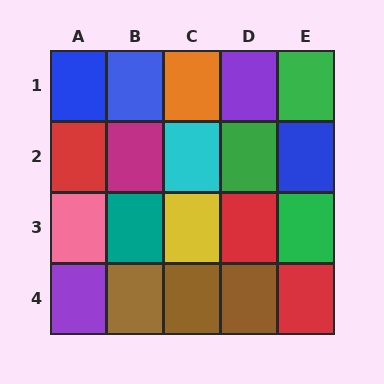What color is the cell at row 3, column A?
Pink.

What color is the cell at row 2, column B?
Magenta.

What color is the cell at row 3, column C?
Yellow.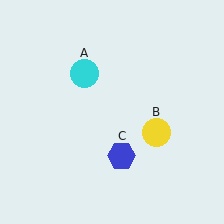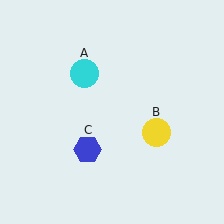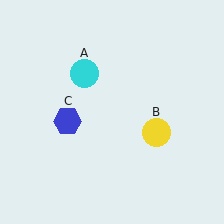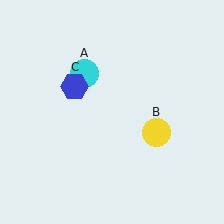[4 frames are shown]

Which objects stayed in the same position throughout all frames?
Cyan circle (object A) and yellow circle (object B) remained stationary.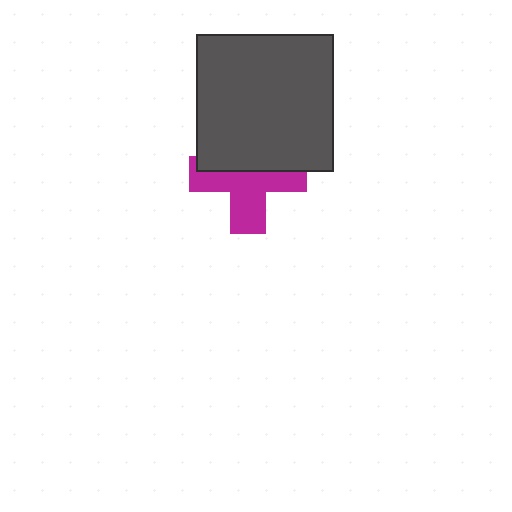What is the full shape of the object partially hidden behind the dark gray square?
The partially hidden object is a magenta cross.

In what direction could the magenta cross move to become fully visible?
The magenta cross could move down. That would shift it out from behind the dark gray square entirely.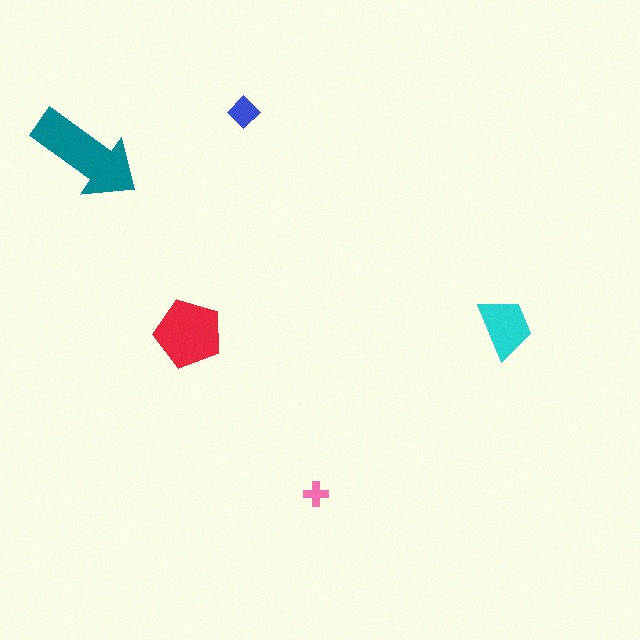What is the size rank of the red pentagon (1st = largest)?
2nd.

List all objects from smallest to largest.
The pink cross, the blue diamond, the cyan trapezoid, the red pentagon, the teal arrow.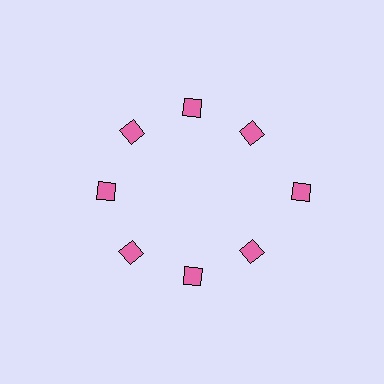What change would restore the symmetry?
The symmetry would be restored by moving it inward, back onto the ring so that all 8 diamonds sit at equal angles and equal distance from the center.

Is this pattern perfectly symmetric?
No. The 8 pink diamonds are arranged in a ring, but one element near the 3 o'clock position is pushed outward from the center, breaking the 8-fold rotational symmetry.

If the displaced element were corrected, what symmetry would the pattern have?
It would have 8-fold rotational symmetry — the pattern would map onto itself every 45 degrees.